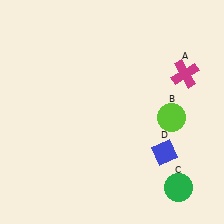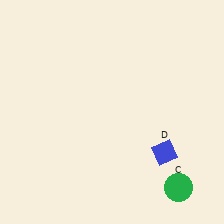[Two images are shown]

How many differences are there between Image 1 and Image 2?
There are 2 differences between the two images.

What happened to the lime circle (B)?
The lime circle (B) was removed in Image 2. It was in the bottom-right area of Image 1.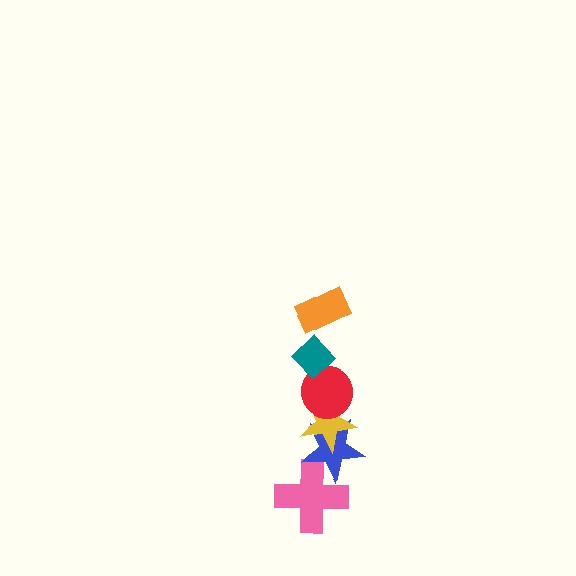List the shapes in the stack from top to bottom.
From top to bottom: the orange rectangle, the teal diamond, the red circle, the yellow star, the blue star, the pink cross.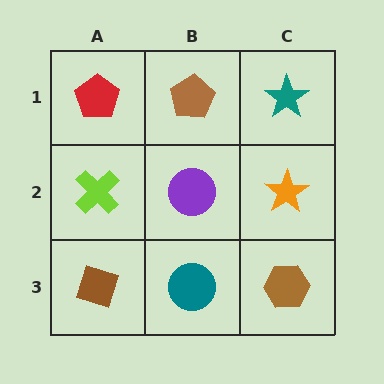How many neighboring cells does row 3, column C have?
2.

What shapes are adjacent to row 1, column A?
A lime cross (row 2, column A), a brown pentagon (row 1, column B).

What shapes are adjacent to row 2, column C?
A teal star (row 1, column C), a brown hexagon (row 3, column C), a purple circle (row 2, column B).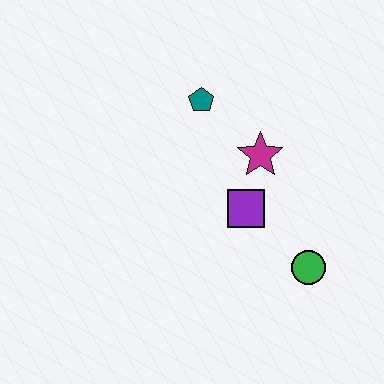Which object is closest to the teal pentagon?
The magenta star is closest to the teal pentagon.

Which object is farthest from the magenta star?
The green circle is farthest from the magenta star.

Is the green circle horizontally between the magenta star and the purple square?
No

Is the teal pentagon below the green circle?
No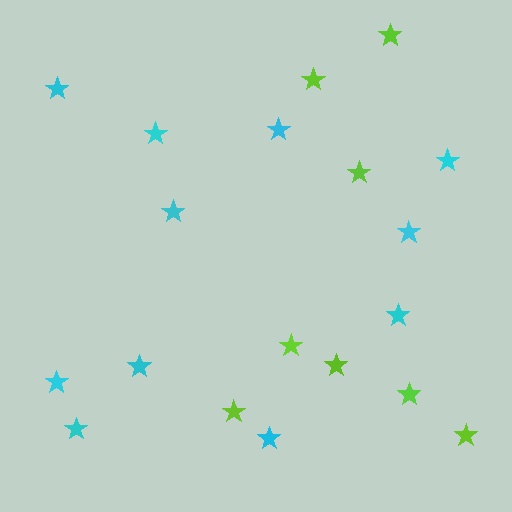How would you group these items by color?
There are 2 groups: one group of cyan stars (11) and one group of lime stars (8).